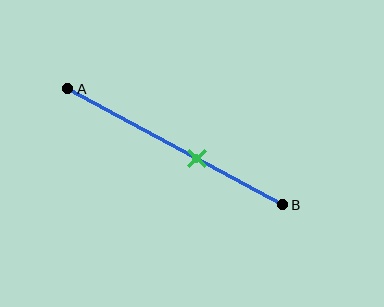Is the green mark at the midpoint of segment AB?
No, the mark is at about 60% from A, not at the 50% midpoint.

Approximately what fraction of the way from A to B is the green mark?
The green mark is approximately 60% of the way from A to B.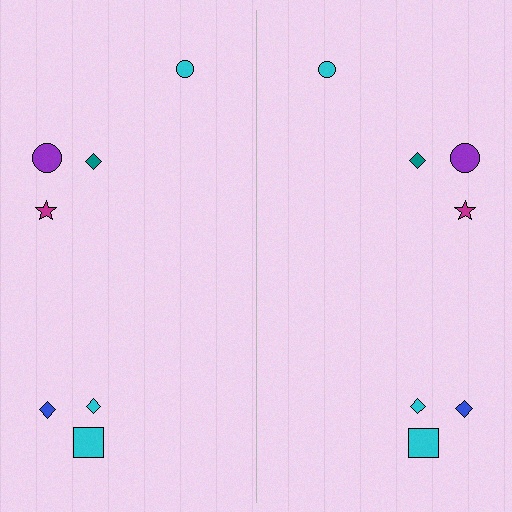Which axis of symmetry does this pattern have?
The pattern has a vertical axis of symmetry running through the center of the image.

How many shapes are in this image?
There are 14 shapes in this image.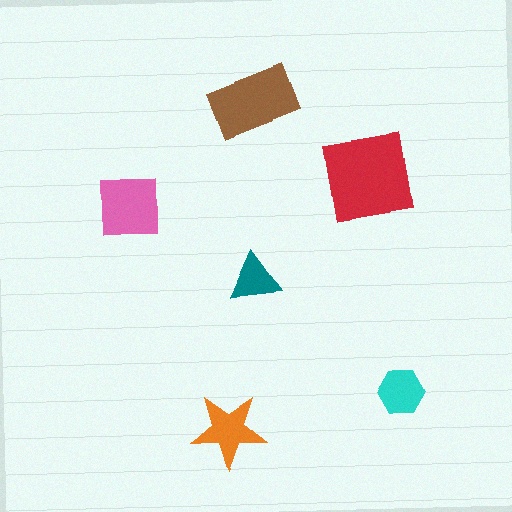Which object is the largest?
The red square.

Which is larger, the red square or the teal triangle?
The red square.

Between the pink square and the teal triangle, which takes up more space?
The pink square.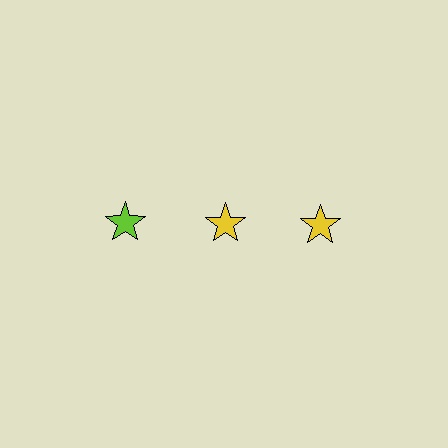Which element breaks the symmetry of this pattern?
The lime star in the top row, leftmost column breaks the symmetry. All other shapes are yellow stars.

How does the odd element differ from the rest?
It has a different color: lime instead of yellow.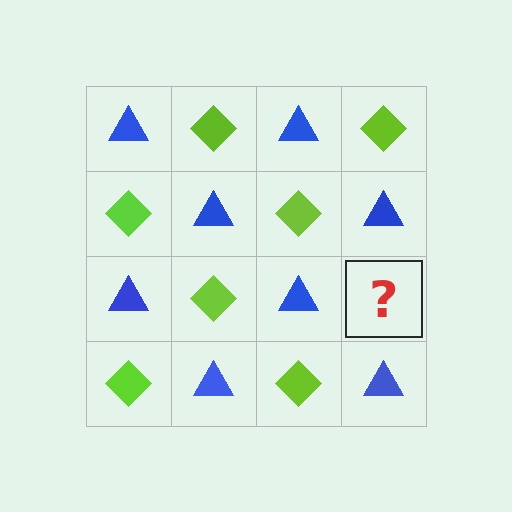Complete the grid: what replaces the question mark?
The question mark should be replaced with a lime diamond.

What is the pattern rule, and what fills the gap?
The rule is that it alternates blue triangle and lime diamond in a checkerboard pattern. The gap should be filled with a lime diamond.